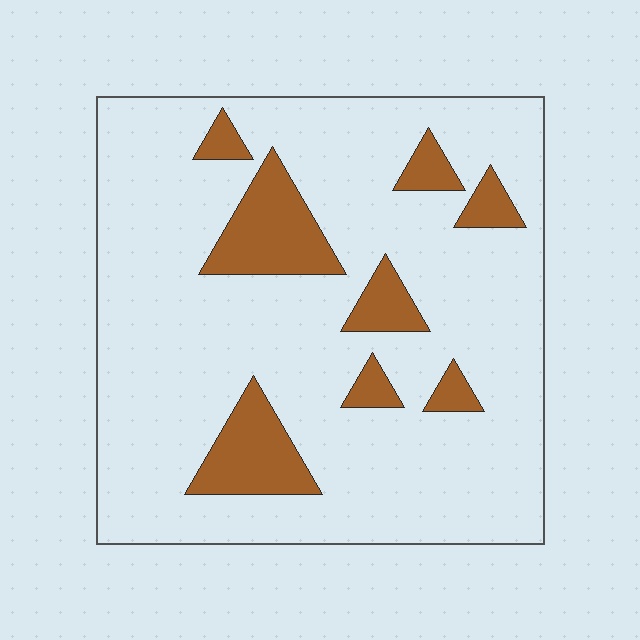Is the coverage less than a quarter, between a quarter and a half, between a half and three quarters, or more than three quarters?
Less than a quarter.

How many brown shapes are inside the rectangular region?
8.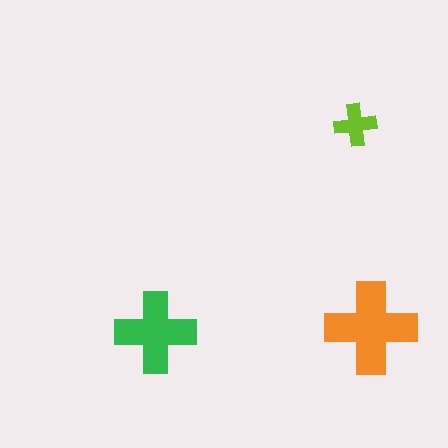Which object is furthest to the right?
The orange cross is rightmost.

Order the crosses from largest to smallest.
the orange one, the green one, the lime one.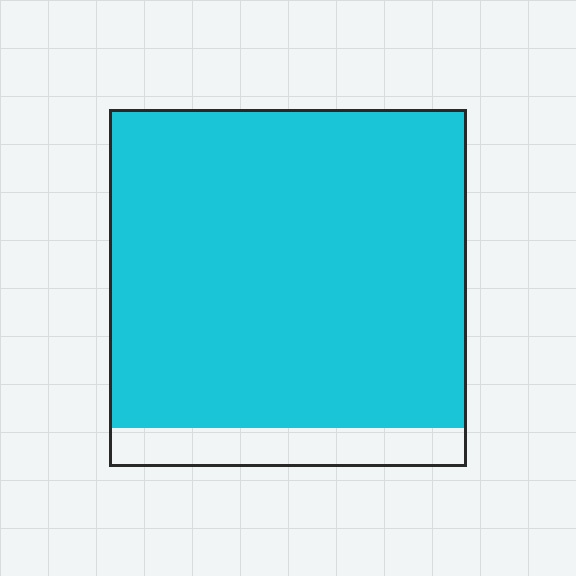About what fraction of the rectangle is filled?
About nine tenths (9/10).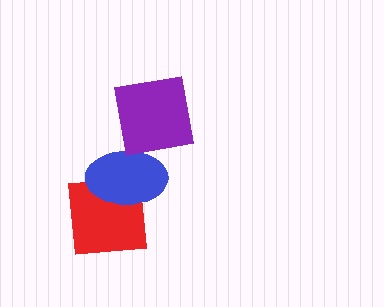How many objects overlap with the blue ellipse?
2 objects overlap with the blue ellipse.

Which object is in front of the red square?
The blue ellipse is in front of the red square.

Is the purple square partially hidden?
No, no other shape covers it.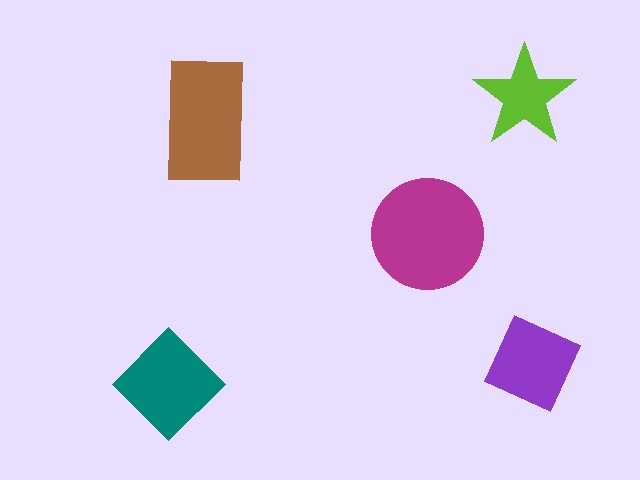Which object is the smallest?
The lime star.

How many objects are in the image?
There are 5 objects in the image.